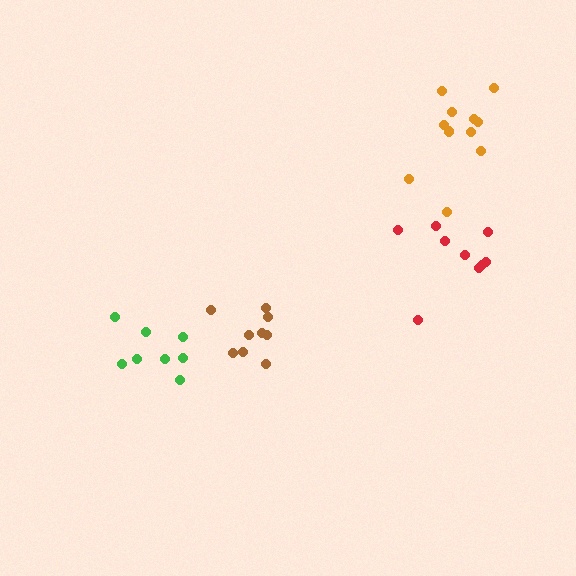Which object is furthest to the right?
The red cluster is rightmost.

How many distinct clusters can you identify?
There are 4 distinct clusters.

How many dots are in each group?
Group 1: 9 dots, Group 2: 9 dots, Group 3: 11 dots, Group 4: 8 dots (37 total).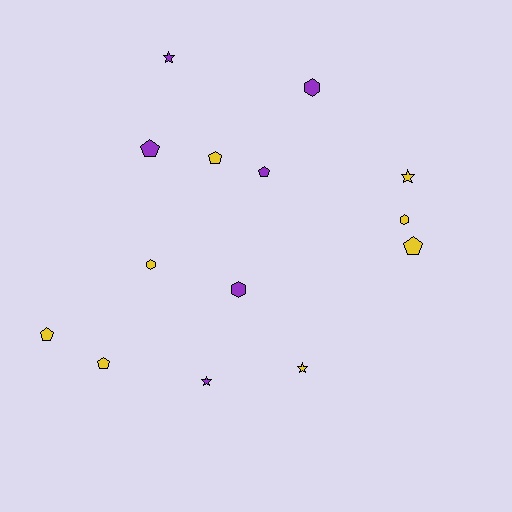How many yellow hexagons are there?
There are 2 yellow hexagons.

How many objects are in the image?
There are 14 objects.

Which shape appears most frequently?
Pentagon, with 6 objects.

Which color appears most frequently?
Yellow, with 8 objects.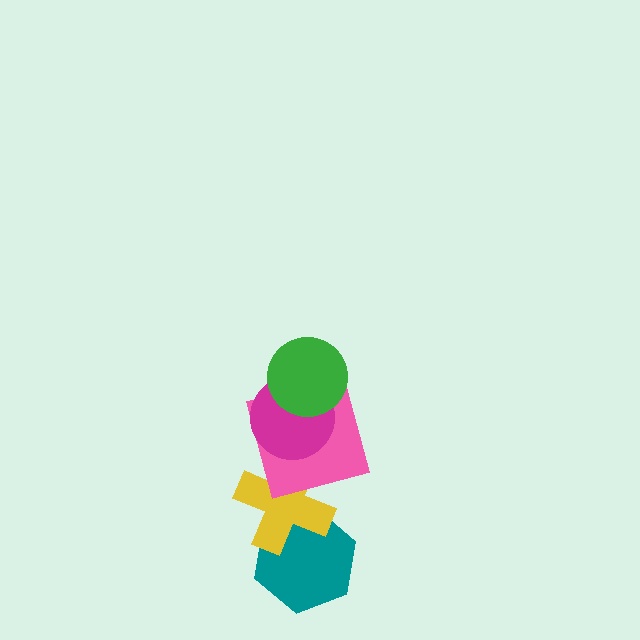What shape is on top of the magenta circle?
The green circle is on top of the magenta circle.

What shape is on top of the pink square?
The magenta circle is on top of the pink square.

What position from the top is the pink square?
The pink square is 3rd from the top.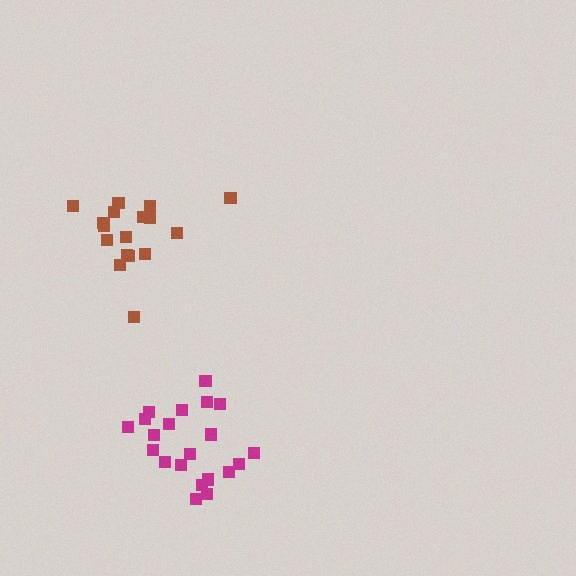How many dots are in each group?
Group 1: 17 dots, Group 2: 21 dots (38 total).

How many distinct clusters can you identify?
There are 2 distinct clusters.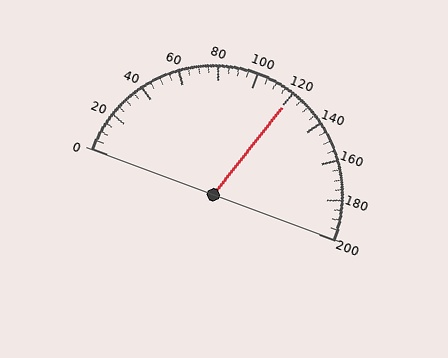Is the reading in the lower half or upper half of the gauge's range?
The reading is in the upper half of the range (0 to 200).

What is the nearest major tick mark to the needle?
The nearest major tick mark is 120.